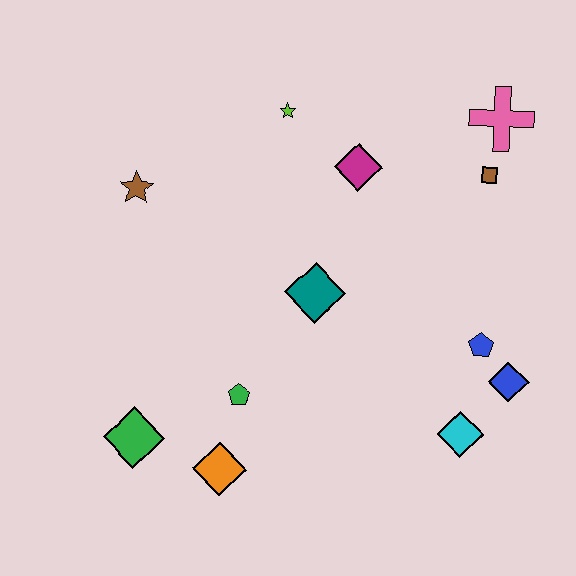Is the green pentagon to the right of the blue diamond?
No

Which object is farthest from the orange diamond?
The pink cross is farthest from the orange diamond.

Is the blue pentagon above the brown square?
No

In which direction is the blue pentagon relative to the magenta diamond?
The blue pentagon is below the magenta diamond.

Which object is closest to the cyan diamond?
The blue diamond is closest to the cyan diamond.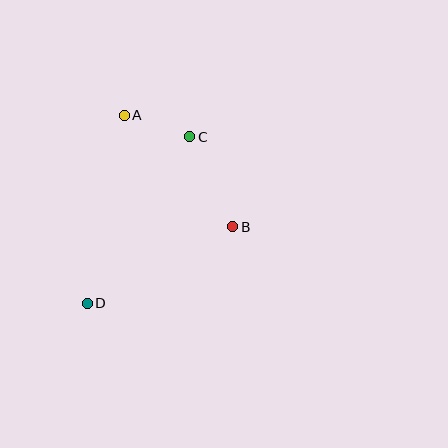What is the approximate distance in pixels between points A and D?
The distance between A and D is approximately 191 pixels.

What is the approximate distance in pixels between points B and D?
The distance between B and D is approximately 164 pixels.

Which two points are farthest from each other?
Points C and D are farthest from each other.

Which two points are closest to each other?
Points A and C are closest to each other.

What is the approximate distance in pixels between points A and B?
The distance between A and B is approximately 155 pixels.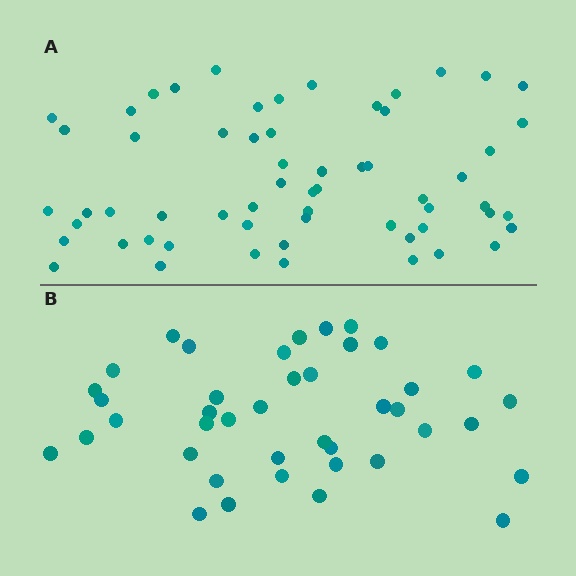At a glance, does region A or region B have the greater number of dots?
Region A (the top region) has more dots.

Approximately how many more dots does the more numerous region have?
Region A has approximately 20 more dots than region B.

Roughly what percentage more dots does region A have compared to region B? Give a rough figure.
About 45% more.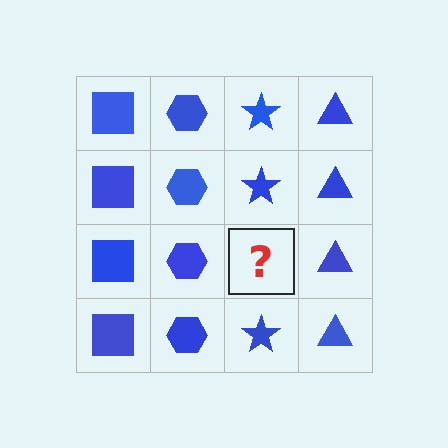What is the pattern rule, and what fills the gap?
The rule is that each column has a consistent shape. The gap should be filled with a blue star.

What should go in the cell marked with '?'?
The missing cell should contain a blue star.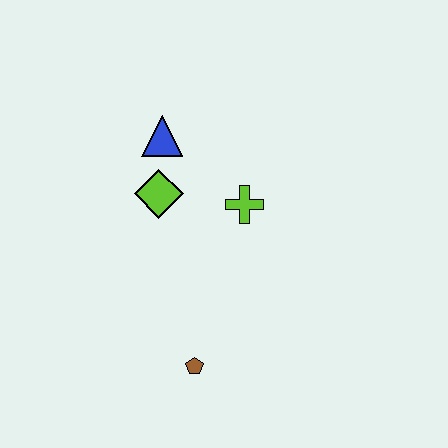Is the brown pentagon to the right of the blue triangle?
Yes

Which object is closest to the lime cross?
The lime diamond is closest to the lime cross.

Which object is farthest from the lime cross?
The brown pentagon is farthest from the lime cross.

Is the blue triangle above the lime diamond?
Yes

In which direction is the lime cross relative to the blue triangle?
The lime cross is to the right of the blue triangle.